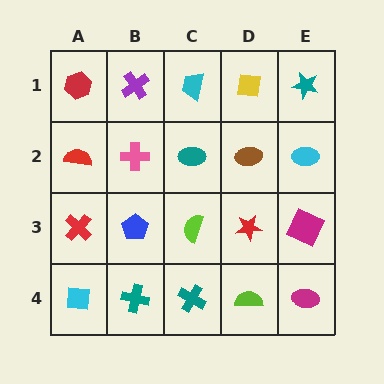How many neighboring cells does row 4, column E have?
2.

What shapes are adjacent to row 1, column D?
A brown ellipse (row 2, column D), a cyan trapezoid (row 1, column C), a teal star (row 1, column E).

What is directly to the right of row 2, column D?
A cyan ellipse.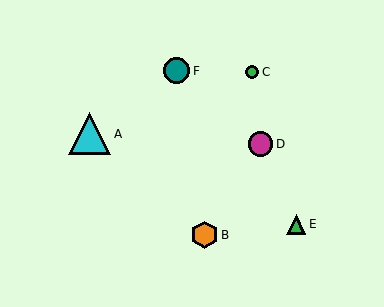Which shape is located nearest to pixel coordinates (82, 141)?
The cyan triangle (labeled A) at (90, 134) is nearest to that location.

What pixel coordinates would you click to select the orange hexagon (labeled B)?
Click at (204, 235) to select the orange hexagon B.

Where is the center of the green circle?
The center of the green circle is at (252, 72).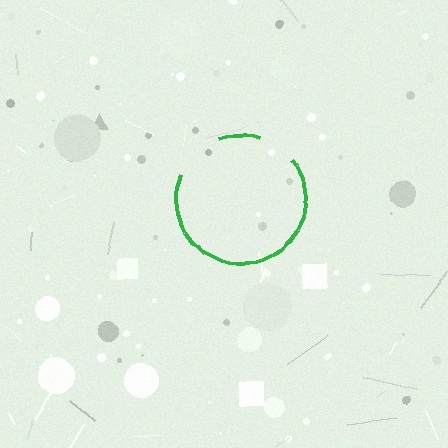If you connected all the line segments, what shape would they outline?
They would outline a circle.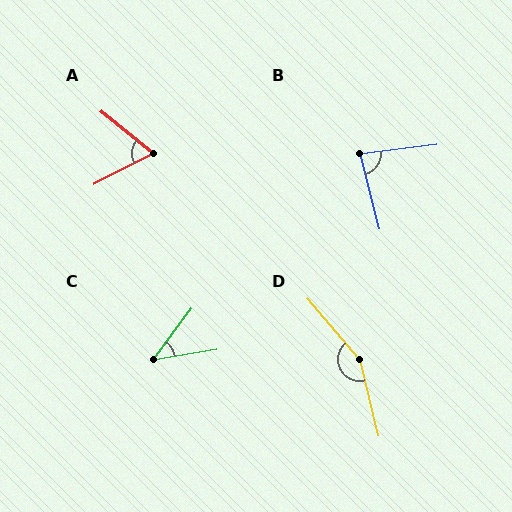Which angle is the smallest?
C, at approximately 44 degrees.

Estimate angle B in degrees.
Approximately 82 degrees.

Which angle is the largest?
D, at approximately 153 degrees.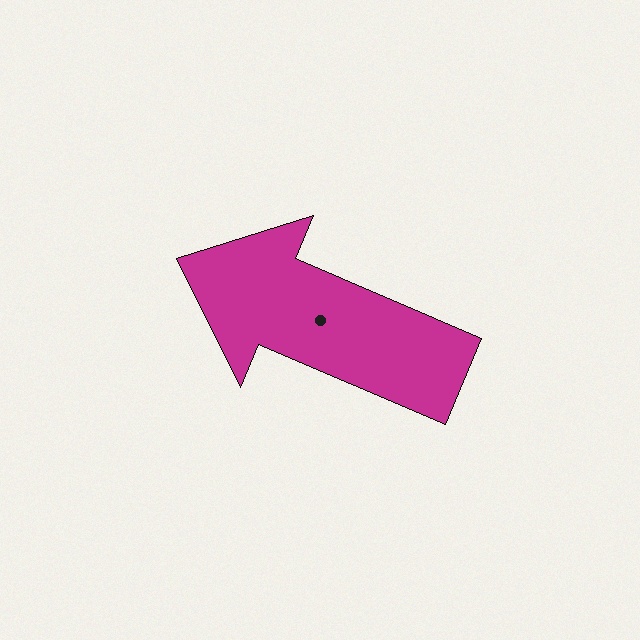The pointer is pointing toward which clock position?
Roughly 10 o'clock.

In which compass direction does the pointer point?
Northwest.